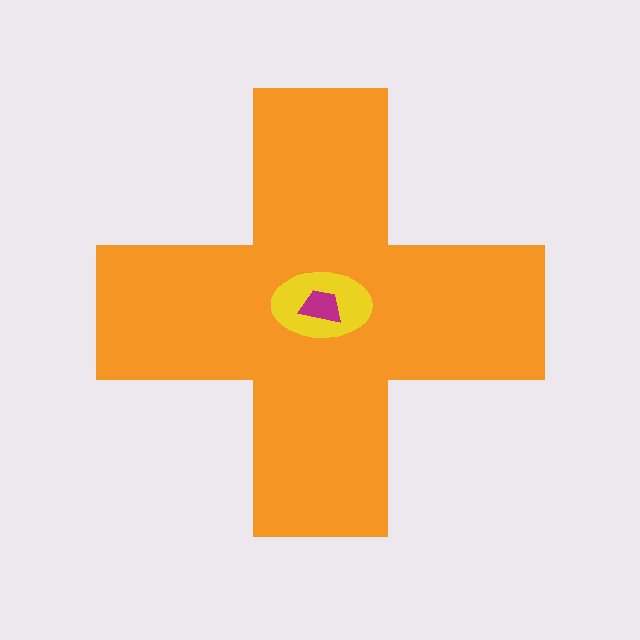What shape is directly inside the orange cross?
The yellow ellipse.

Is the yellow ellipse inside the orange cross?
Yes.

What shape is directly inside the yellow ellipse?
The magenta trapezoid.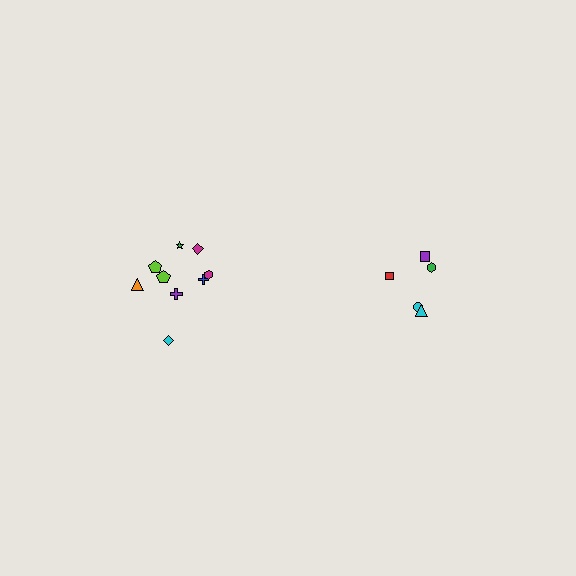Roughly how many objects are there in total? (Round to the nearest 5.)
Roughly 15 objects in total.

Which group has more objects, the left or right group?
The left group.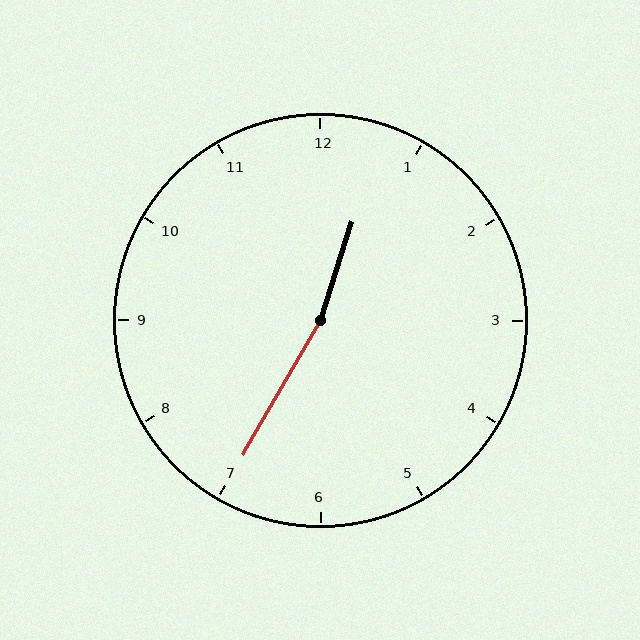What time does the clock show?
12:35.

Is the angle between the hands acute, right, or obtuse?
It is obtuse.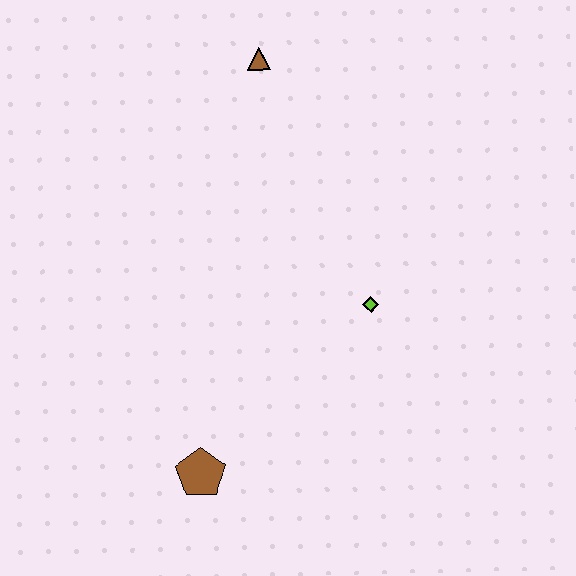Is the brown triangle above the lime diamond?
Yes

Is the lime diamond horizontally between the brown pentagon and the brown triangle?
No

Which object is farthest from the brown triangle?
The brown pentagon is farthest from the brown triangle.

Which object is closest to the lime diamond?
The brown pentagon is closest to the lime diamond.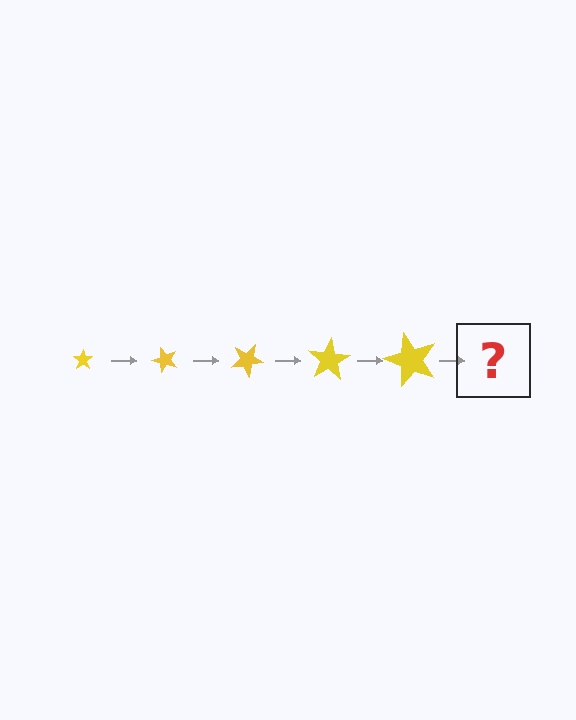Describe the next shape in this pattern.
It should be a star, larger than the previous one and rotated 250 degrees from the start.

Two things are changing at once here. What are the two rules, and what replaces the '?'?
The two rules are that the star grows larger each step and it rotates 50 degrees each step. The '?' should be a star, larger than the previous one and rotated 250 degrees from the start.